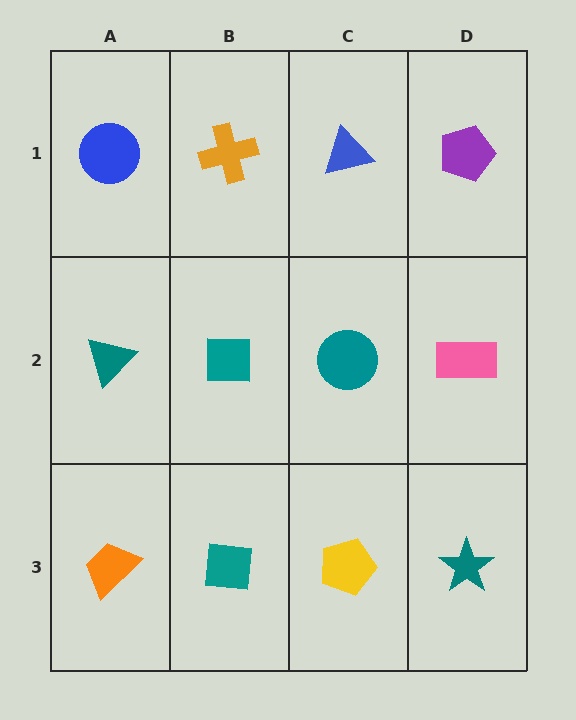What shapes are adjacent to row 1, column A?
A teal triangle (row 2, column A), an orange cross (row 1, column B).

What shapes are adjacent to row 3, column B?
A teal square (row 2, column B), an orange trapezoid (row 3, column A), a yellow pentagon (row 3, column C).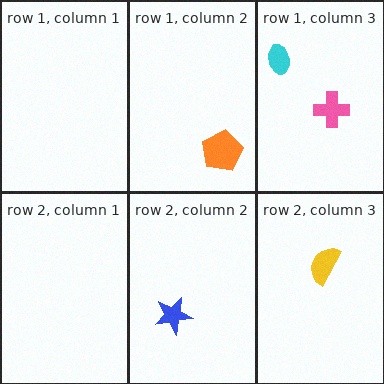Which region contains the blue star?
The row 2, column 2 region.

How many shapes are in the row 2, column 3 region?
1.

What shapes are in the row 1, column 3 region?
The pink cross, the cyan ellipse.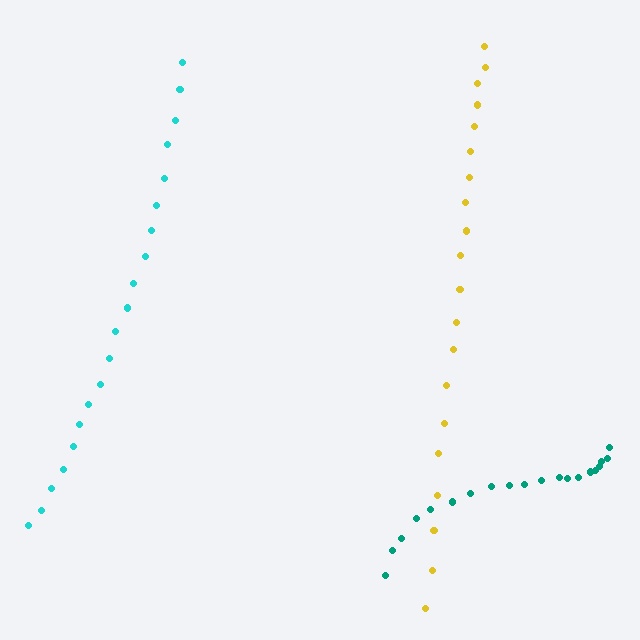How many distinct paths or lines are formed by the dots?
There are 3 distinct paths.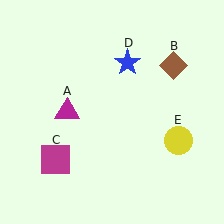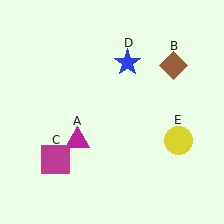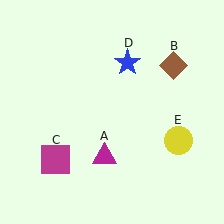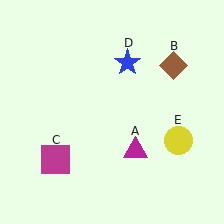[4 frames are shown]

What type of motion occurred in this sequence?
The magenta triangle (object A) rotated counterclockwise around the center of the scene.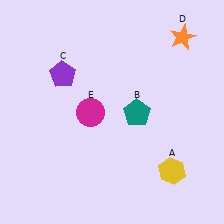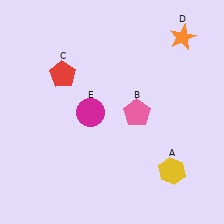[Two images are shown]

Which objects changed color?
B changed from teal to pink. C changed from purple to red.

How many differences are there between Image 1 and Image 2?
There are 2 differences between the two images.